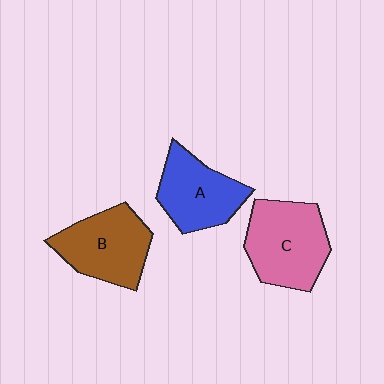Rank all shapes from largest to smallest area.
From largest to smallest: C (pink), B (brown), A (blue).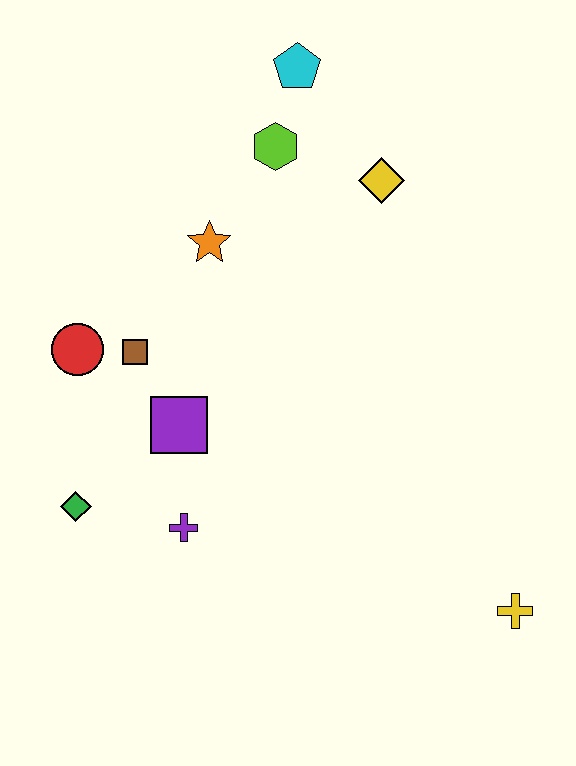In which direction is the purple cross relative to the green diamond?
The purple cross is to the right of the green diamond.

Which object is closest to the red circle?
The brown square is closest to the red circle.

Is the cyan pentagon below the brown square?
No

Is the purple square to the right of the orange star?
No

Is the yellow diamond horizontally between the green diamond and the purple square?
No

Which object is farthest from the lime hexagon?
The yellow cross is farthest from the lime hexagon.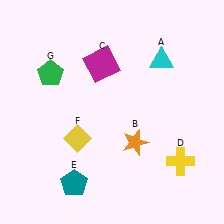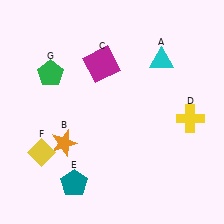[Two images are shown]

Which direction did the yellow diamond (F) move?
The yellow diamond (F) moved left.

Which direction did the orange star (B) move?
The orange star (B) moved left.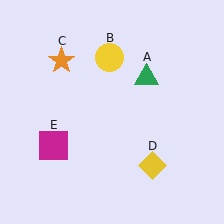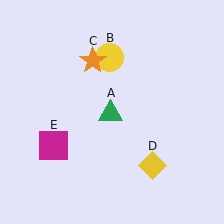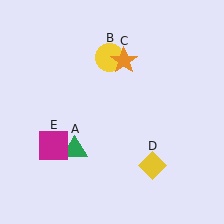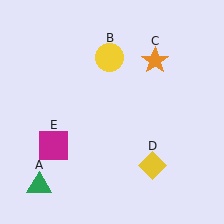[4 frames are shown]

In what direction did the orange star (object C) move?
The orange star (object C) moved right.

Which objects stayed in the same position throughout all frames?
Yellow circle (object B) and yellow diamond (object D) and magenta square (object E) remained stationary.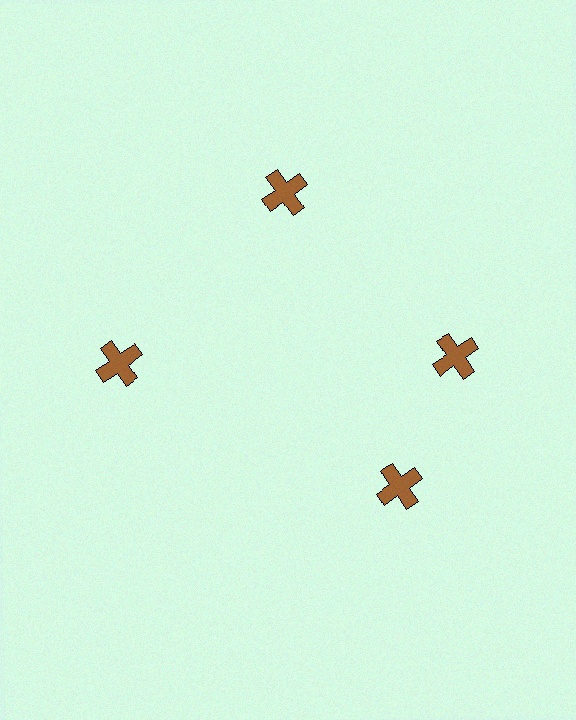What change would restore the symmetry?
The symmetry would be restored by rotating it back into even spacing with its neighbors so that all 4 crosses sit at equal angles and equal distance from the center.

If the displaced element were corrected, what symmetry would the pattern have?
It would have 4-fold rotational symmetry — the pattern would map onto itself every 90 degrees.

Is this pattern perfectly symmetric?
No. The 4 brown crosses are arranged in a ring, but one element near the 6 o'clock position is rotated out of alignment along the ring, breaking the 4-fold rotational symmetry.